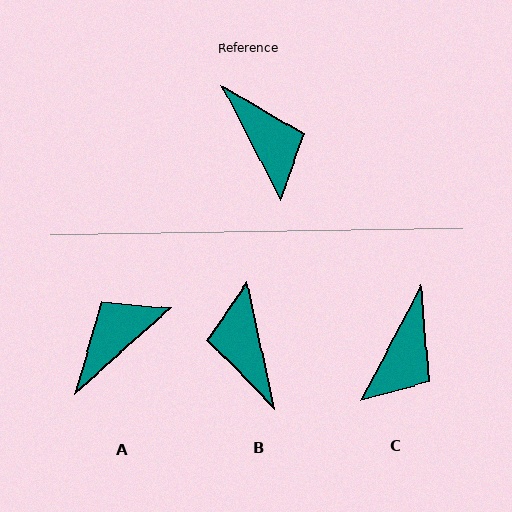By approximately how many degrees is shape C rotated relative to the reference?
Approximately 55 degrees clockwise.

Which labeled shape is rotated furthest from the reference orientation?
B, about 165 degrees away.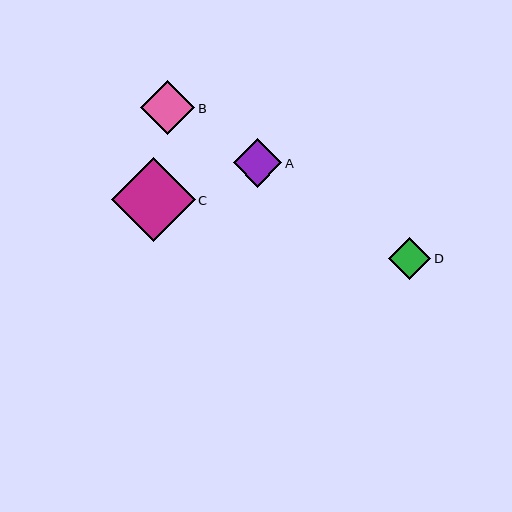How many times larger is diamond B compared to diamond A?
Diamond B is approximately 1.1 times the size of diamond A.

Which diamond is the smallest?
Diamond D is the smallest with a size of approximately 42 pixels.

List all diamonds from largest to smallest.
From largest to smallest: C, B, A, D.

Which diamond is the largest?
Diamond C is the largest with a size of approximately 83 pixels.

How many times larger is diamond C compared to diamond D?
Diamond C is approximately 2.0 times the size of diamond D.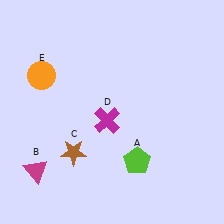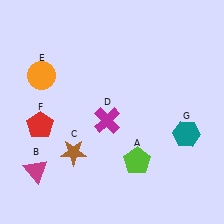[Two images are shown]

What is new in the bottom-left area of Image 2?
A red pentagon (F) was added in the bottom-left area of Image 2.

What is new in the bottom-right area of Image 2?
A teal hexagon (G) was added in the bottom-right area of Image 2.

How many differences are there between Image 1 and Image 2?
There are 2 differences between the two images.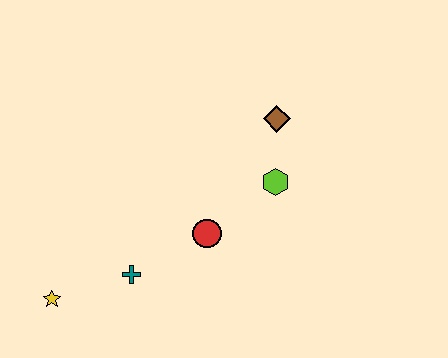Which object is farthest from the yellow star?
The brown diamond is farthest from the yellow star.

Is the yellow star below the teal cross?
Yes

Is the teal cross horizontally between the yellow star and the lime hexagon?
Yes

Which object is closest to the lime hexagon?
The brown diamond is closest to the lime hexagon.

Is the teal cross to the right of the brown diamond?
No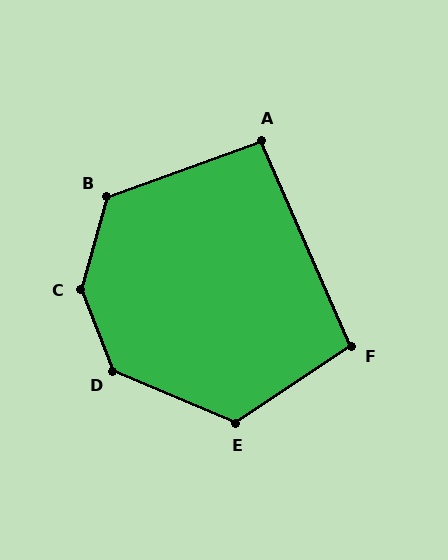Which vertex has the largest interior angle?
C, at approximately 143 degrees.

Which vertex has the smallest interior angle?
A, at approximately 94 degrees.